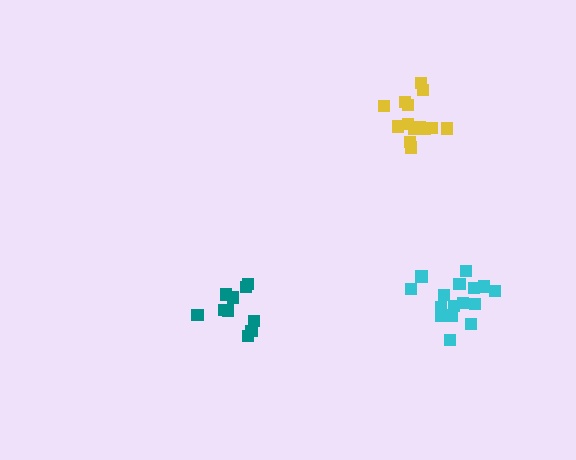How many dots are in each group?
Group 1: 10 dots, Group 2: 16 dots, Group 3: 14 dots (40 total).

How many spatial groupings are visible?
There are 3 spatial groupings.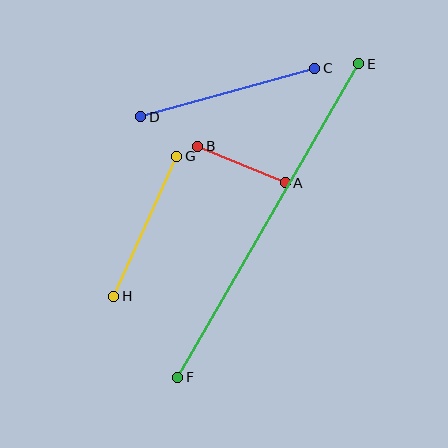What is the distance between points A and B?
The distance is approximately 95 pixels.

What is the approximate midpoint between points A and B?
The midpoint is at approximately (241, 165) pixels.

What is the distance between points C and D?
The distance is approximately 181 pixels.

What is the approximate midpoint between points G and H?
The midpoint is at approximately (145, 226) pixels.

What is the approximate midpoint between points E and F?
The midpoint is at approximately (268, 220) pixels.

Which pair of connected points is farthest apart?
Points E and F are farthest apart.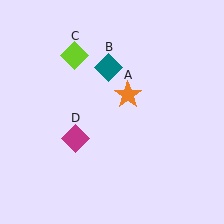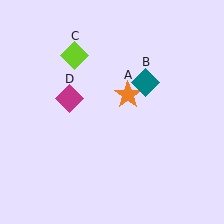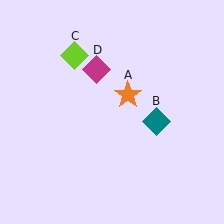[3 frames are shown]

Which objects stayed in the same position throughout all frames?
Orange star (object A) and lime diamond (object C) remained stationary.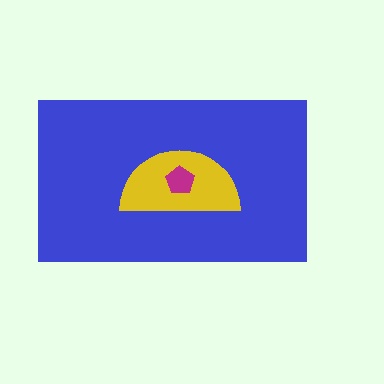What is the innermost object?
The magenta pentagon.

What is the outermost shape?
The blue rectangle.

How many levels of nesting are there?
3.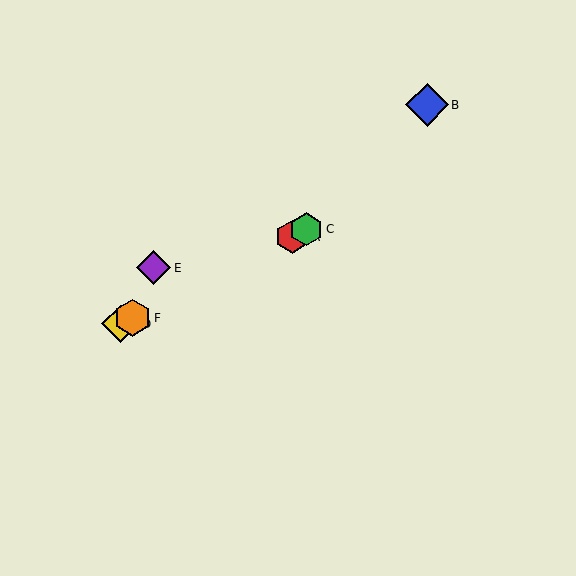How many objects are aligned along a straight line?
4 objects (A, C, D, F) are aligned along a straight line.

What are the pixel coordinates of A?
Object A is at (292, 237).